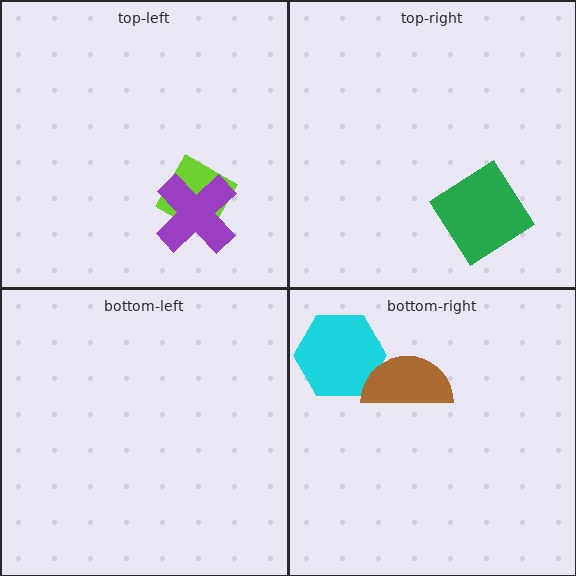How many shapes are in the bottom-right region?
2.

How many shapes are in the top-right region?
1.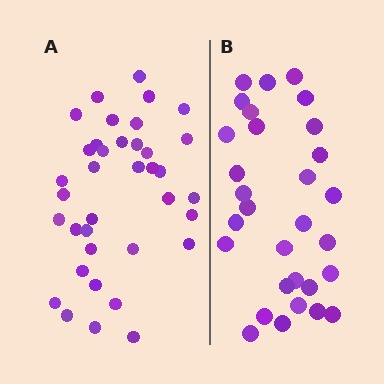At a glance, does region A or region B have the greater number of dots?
Region A (the left region) has more dots.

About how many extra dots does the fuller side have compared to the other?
Region A has roughly 8 or so more dots than region B.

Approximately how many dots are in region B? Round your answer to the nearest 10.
About 30 dots.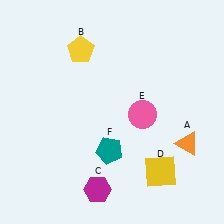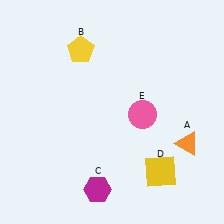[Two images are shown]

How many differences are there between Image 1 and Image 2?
There is 1 difference between the two images.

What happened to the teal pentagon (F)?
The teal pentagon (F) was removed in Image 2. It was in the bottom-left area of Image 1.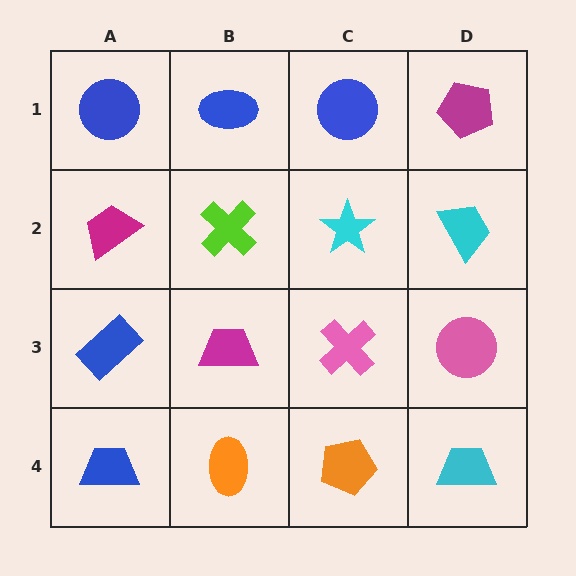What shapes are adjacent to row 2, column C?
A blue circle (row 1, column C), a pink cross (row 3, column C), a lime cross (row 2, column B), a cyan trapezoid (row 2, column D).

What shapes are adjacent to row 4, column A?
A blue rectangle (row 3, column A), an orange ellipse (row 4, column B).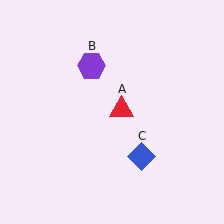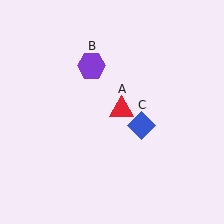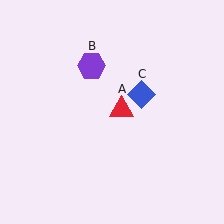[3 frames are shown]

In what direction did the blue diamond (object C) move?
The blue diamond (object C) moved up.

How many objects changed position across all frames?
1 object changed position: blue diamond (object C).